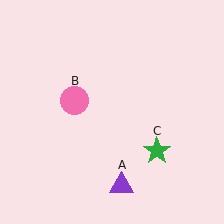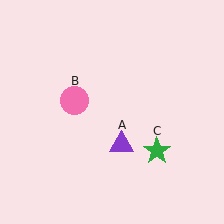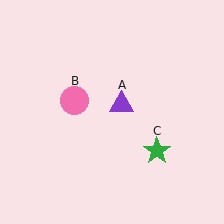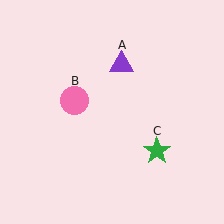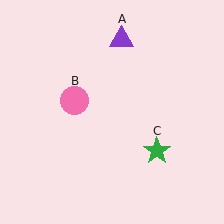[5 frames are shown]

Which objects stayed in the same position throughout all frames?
Pink circle (object B) and green star (object C) remained stationary.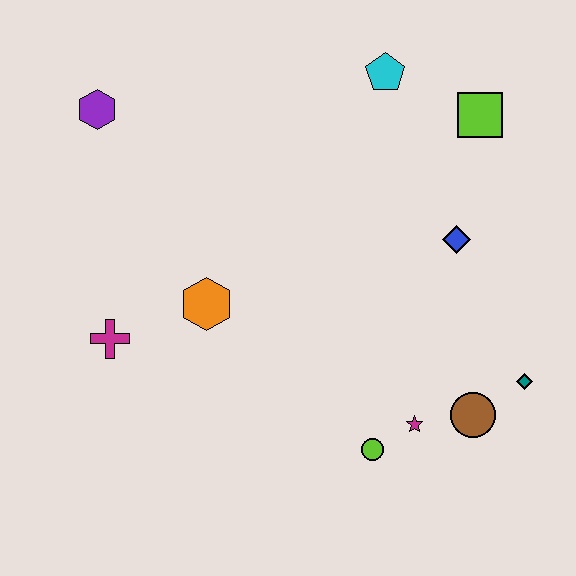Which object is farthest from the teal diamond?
The purple hexagon is farthest from the teal diamond.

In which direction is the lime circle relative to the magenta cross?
The lime circle is to the right of the magenta cross.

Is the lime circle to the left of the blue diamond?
Yes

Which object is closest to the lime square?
The cyan pentagon is closest to the lime square.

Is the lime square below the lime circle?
No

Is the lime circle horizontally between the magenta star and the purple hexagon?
Yes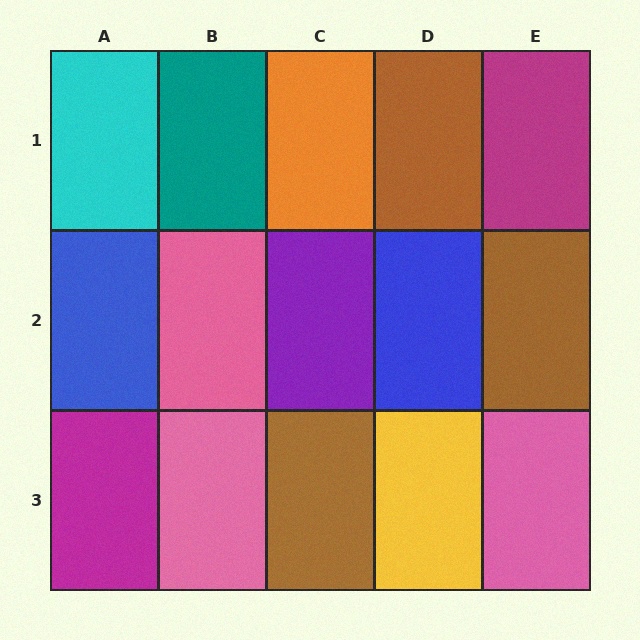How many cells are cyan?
1 cell is cyan.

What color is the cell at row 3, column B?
Pink.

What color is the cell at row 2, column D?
Blue.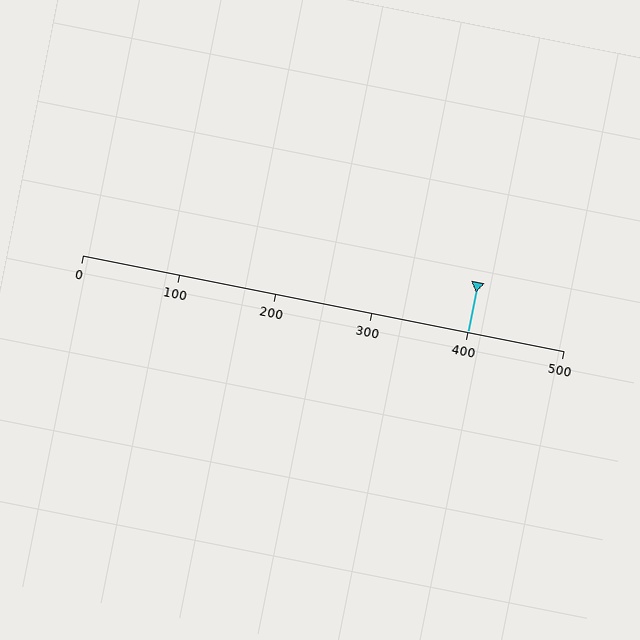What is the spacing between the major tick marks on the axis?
The major ticks are spaced 100 apart.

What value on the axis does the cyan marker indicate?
The marker indicates approximately 400.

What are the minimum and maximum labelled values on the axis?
The axis runs from 0 to 500.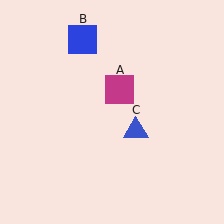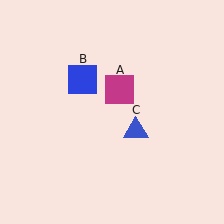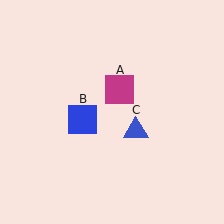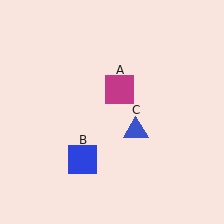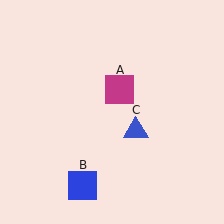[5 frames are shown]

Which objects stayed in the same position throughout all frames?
Magenta square (object A) and blue triangle (object C) remained stationary.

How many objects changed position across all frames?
1 object changed position: blue square (object B).